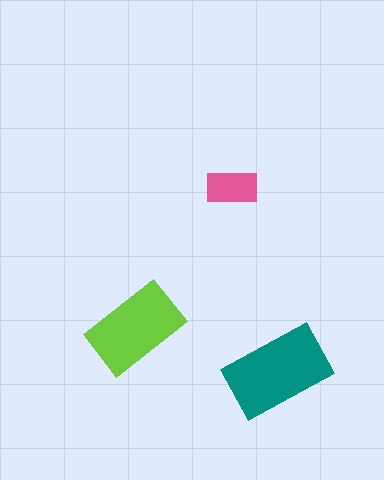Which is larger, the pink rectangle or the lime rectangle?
The lime one.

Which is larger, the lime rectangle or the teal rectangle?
The teal one.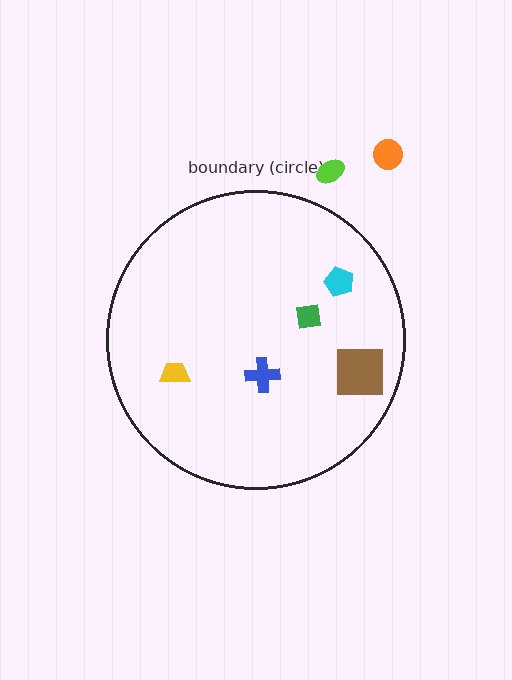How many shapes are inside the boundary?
5 inside, 2 outside.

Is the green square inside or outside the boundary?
Inside.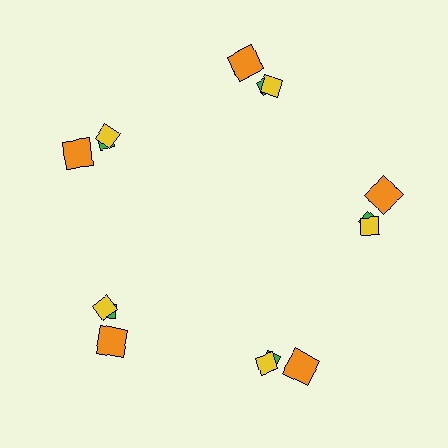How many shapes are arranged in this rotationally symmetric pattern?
There are 15 shapes, arranged in 5 groups of 3.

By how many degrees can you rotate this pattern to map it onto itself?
The pattern maps onto itself every 72 degrees of rotation.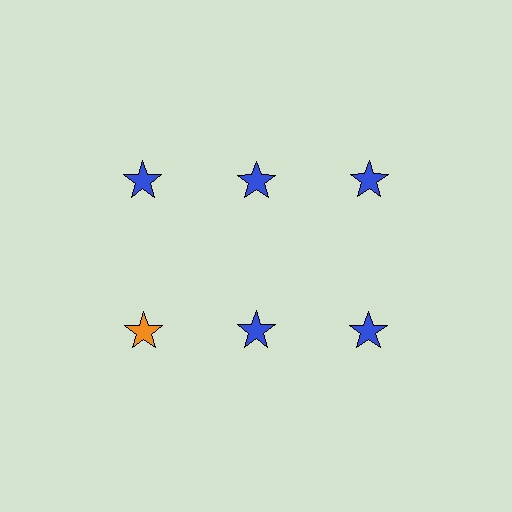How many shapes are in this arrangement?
There are 6 shapes arranged in a grid pattern.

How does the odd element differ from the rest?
It has a different color: orange instead of blue.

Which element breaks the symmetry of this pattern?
The orange star in the second row, leftmost column breaks the symmetry. All other shapes are blue stars.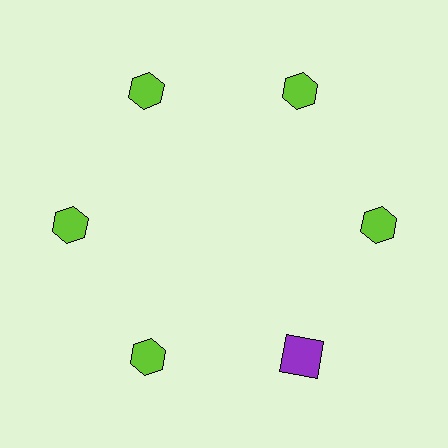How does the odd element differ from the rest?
It differs in both color (purple instead of lime) and shape (square instead of hexagon).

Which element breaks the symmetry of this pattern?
The purple square at roughly the 5 o'clock position breaks the symmetry. All other shapes are lime hexagons.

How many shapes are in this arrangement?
There are 6 shapes arranged in a ring pattern.